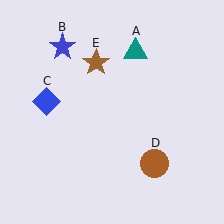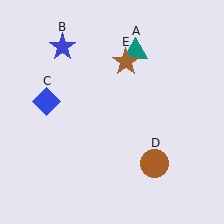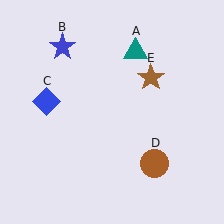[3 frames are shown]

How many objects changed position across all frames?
1 object changed position: brown star (object E).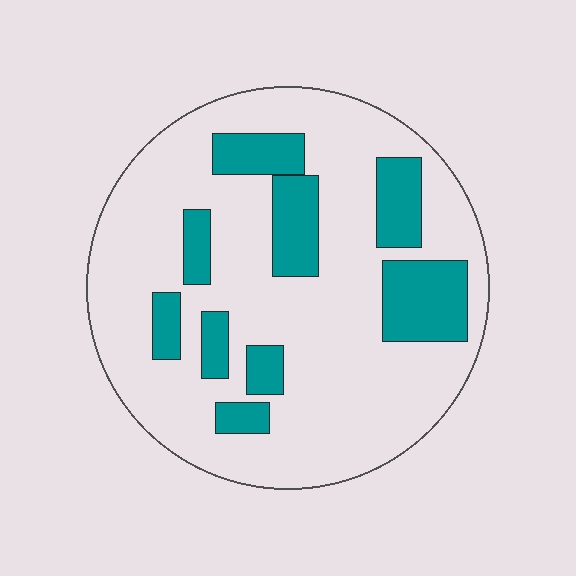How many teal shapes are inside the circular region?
9.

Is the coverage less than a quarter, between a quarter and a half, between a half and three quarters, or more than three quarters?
Less than a quarter.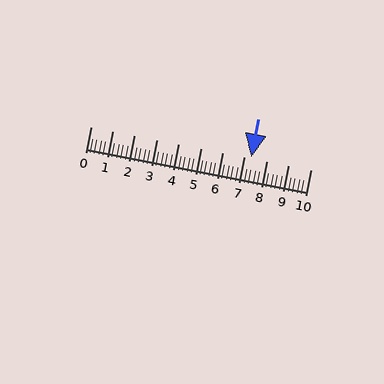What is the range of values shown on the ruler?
The ruler shows values from 0 to 10.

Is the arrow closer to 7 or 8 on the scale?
The arrow is closer to 7.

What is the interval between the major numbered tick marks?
The major tick marks are spaced 1 units apart.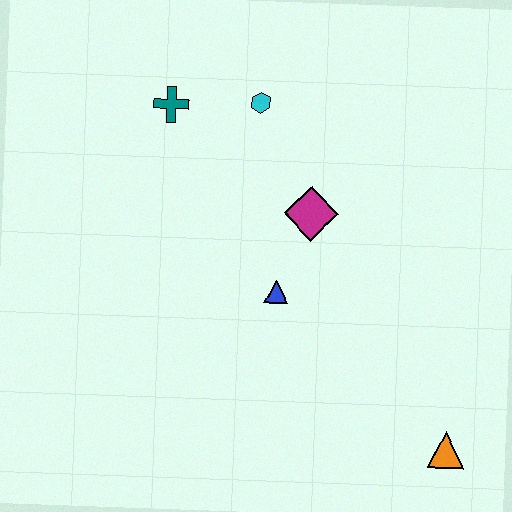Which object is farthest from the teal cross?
The orange triangle is farthest from the teal cross.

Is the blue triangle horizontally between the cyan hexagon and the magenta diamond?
Yes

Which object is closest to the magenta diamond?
The blue triangle is closest to the magenta diamond.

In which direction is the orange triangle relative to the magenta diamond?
The orange triangle is below the magenta diamond.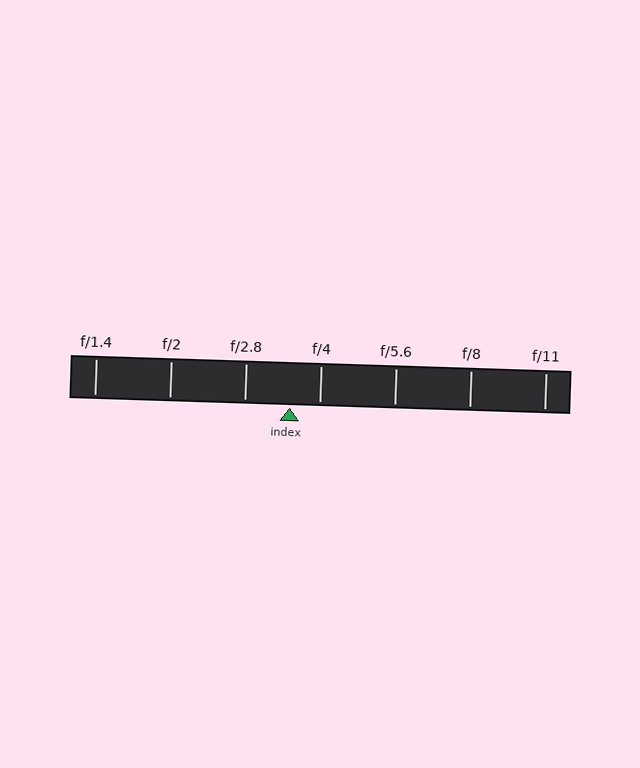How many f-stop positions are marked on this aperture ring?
There are 7 f-stop positions marked.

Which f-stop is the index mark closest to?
The index mark is closest to f/4.